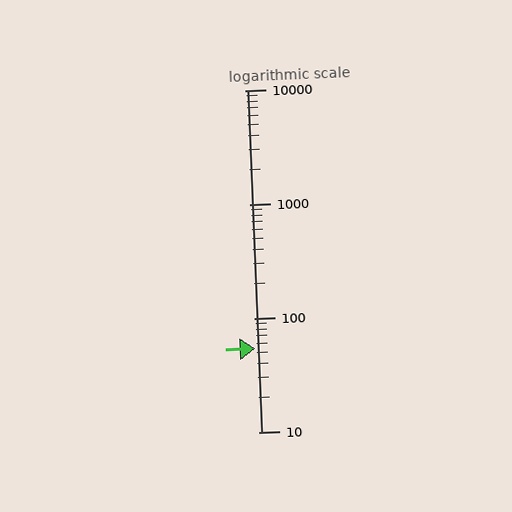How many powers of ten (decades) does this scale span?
The scale spans 3 decades, from 10 to 10000.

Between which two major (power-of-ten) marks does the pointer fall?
The pointer is between 10 and 100.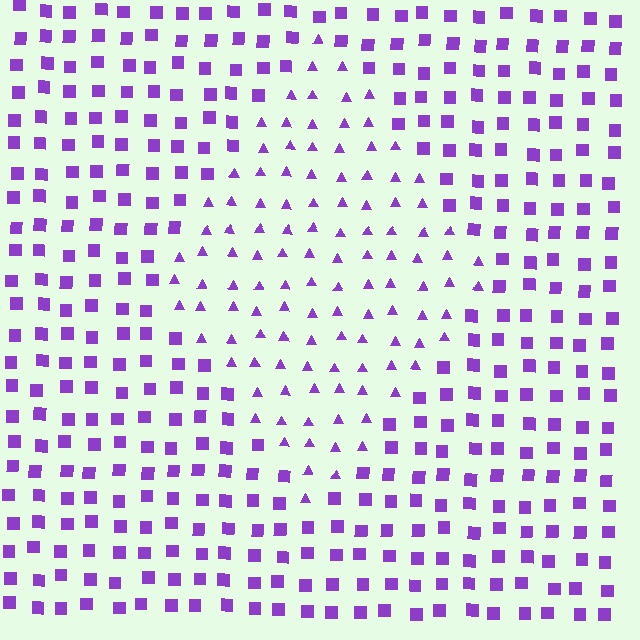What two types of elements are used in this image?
The image uses triangles inside the diamond region and squares outside it.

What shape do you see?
I see a diamond.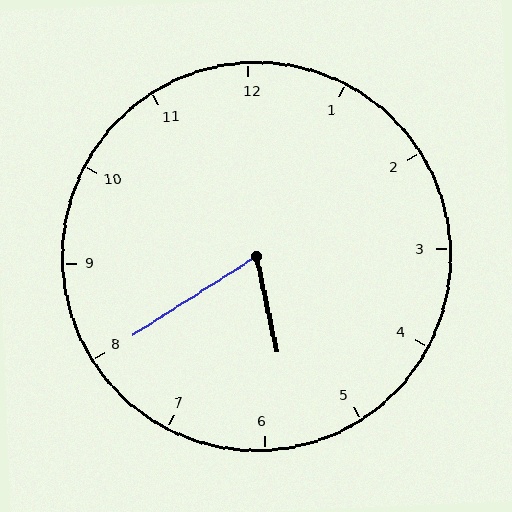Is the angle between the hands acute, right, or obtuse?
It is acute.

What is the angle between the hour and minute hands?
Approximately 70 degrees.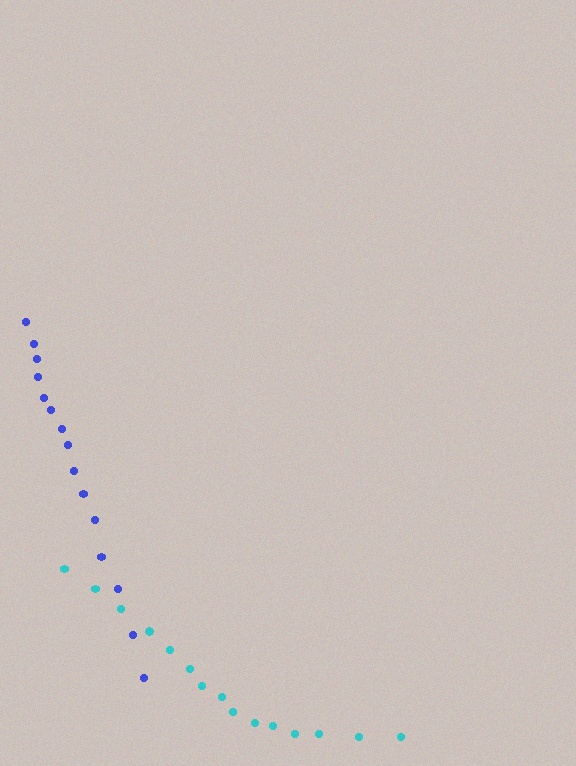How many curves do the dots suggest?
There are 2 distinct paths.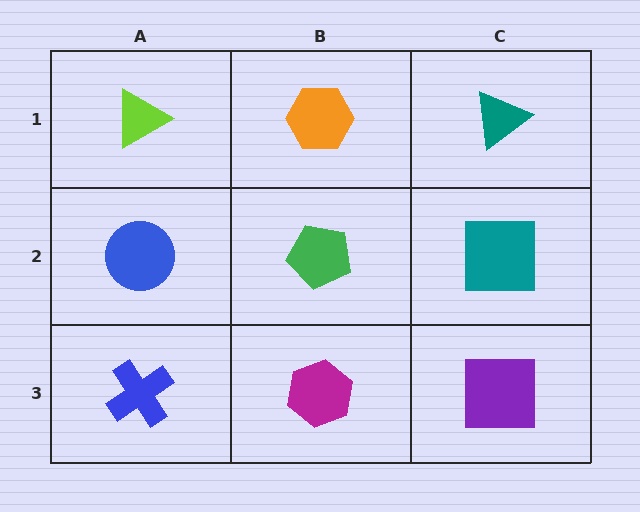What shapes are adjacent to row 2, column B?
An orange hexagon (row 1, column B), a magenta hexagon (row 3, column B), a blue circle (row 2, column A), a teal square (row 2, column C).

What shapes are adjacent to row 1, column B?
A green pentagon (row 2, column B), a lime triangle (row 1, column A), a teal triangle (row 1, column C).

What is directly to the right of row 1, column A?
An orange hexagon.